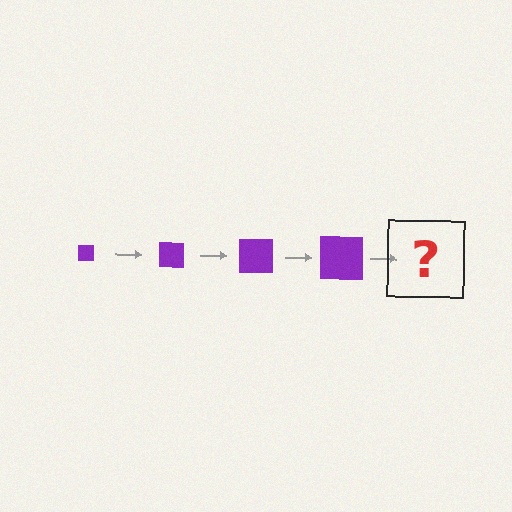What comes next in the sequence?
The next element should be a purple square, larger than the previous one.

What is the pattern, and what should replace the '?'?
The pattern is that the square gets progressively larger each step. The '?' should be a purple square, larger than the previous one.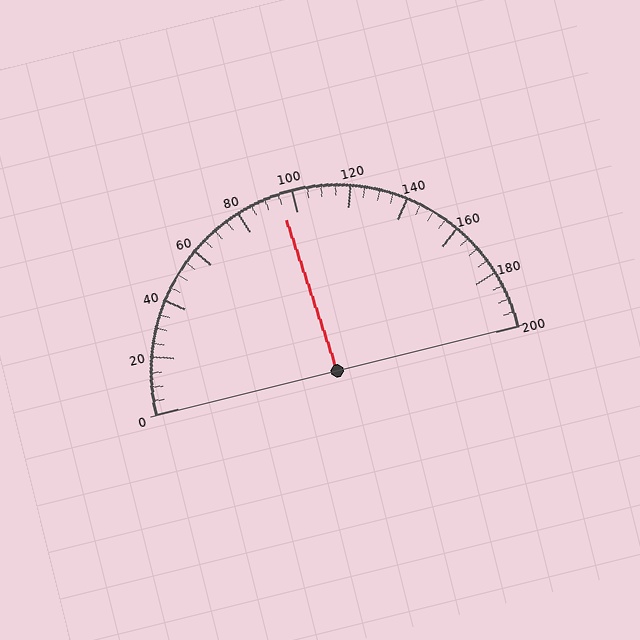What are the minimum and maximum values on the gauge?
The gauge ranges from 0 to 200.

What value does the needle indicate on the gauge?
The needle indicates approximately 95.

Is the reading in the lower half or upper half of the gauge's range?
The reading is in the lower half of the range (0 to 200).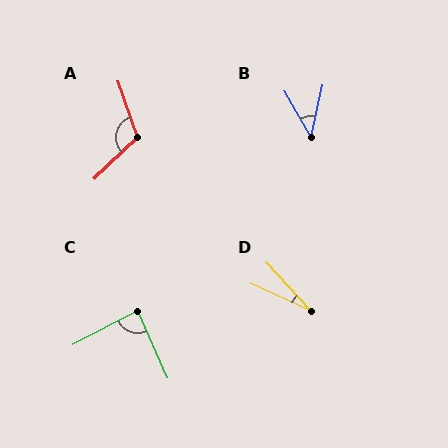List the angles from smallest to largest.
D (22°), B (42°), C (86°), A (114°).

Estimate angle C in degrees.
Approximately 86 degrees.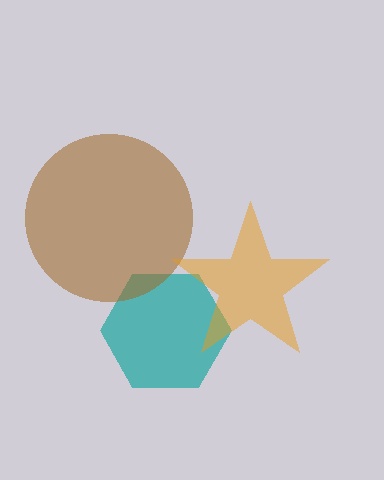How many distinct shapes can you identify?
There are 3 distinct shapes: a teal hexagon, a brown circle, an orange star.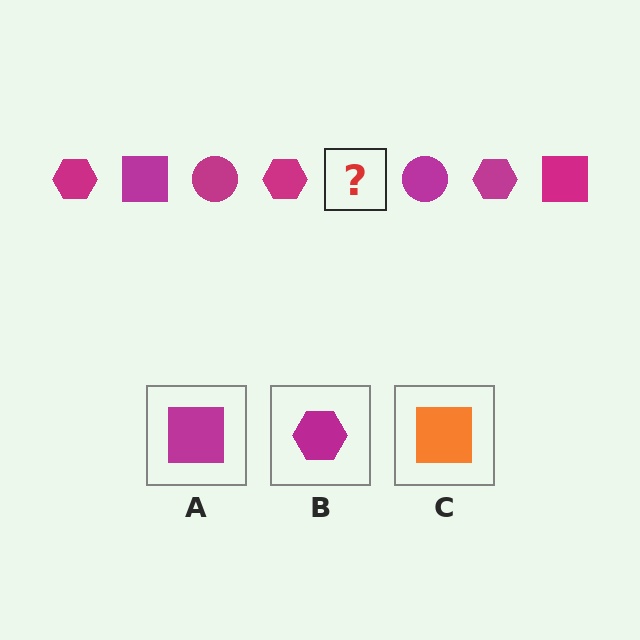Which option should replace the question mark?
Option A.